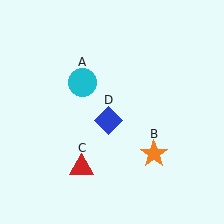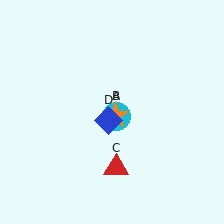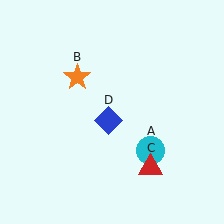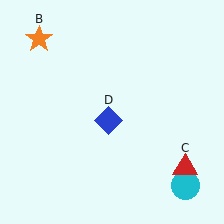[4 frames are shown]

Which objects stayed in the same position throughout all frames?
Blue diamond (object D) remained stationary.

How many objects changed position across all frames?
3 objects changed position: cyan circle (object A), orange star (object B), red triangle (object C).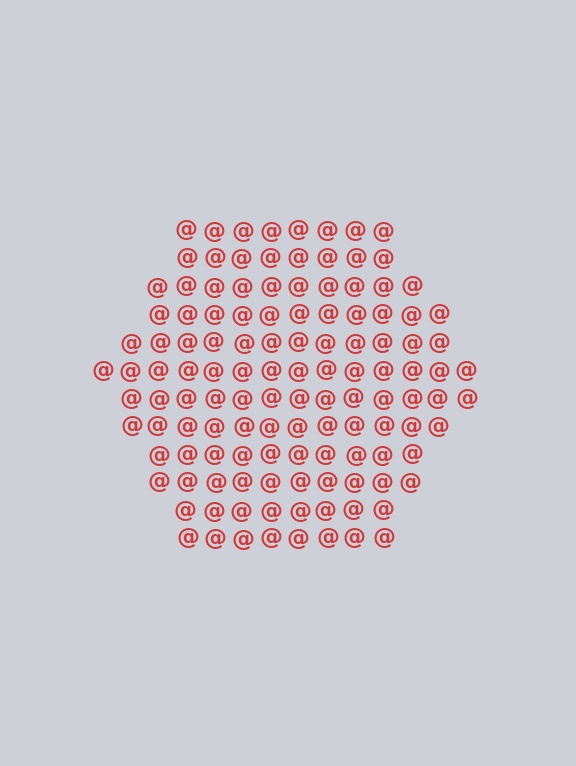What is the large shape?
The large shape is a hexagon.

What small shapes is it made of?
It is made of small at signs.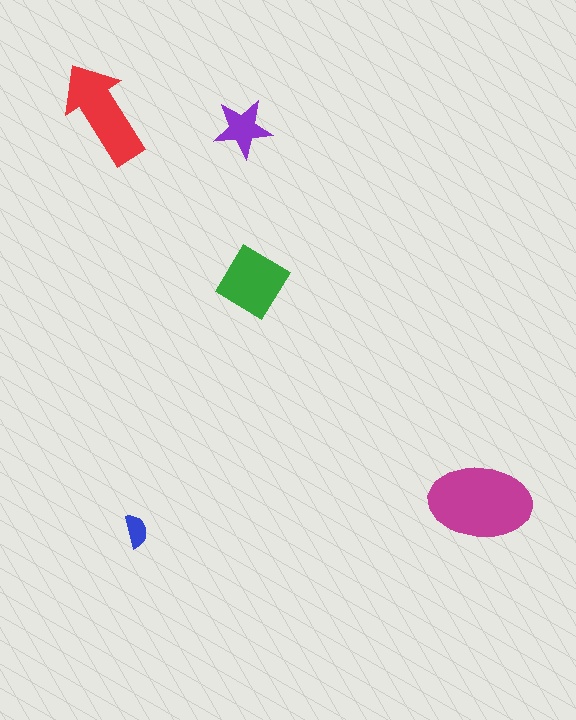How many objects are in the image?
There are 5 objects in the image.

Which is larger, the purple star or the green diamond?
The green diamond.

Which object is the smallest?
The blue semicircle.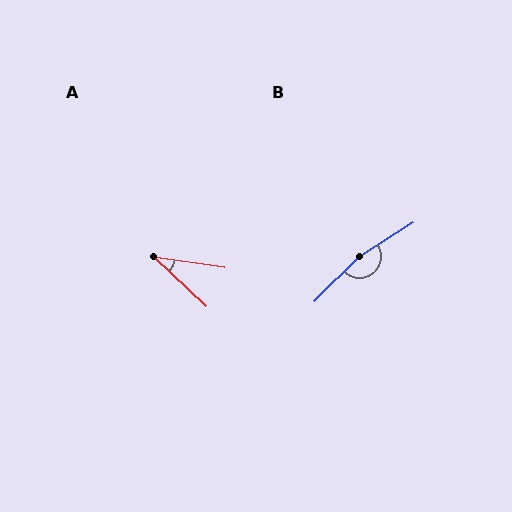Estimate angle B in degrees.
Approximately 167 degrees.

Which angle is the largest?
B, at approximately 167 degrees.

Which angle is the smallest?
A, at approximately 35 degrees.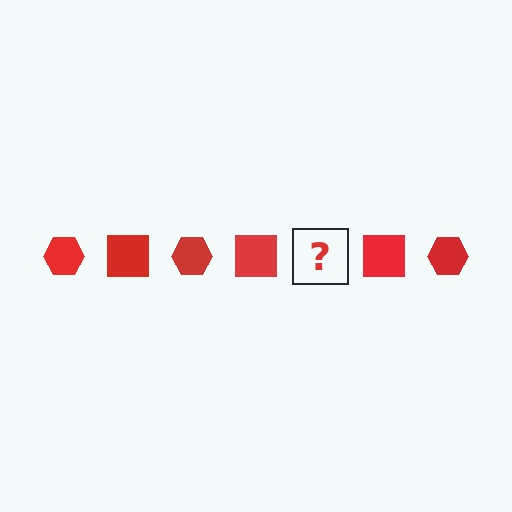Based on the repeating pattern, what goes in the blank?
The blank should be a red hexagon.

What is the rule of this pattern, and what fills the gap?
The rule is that the pattern cycles through hexagon, square shapes in red. The gap should be filled with a red hexagon.